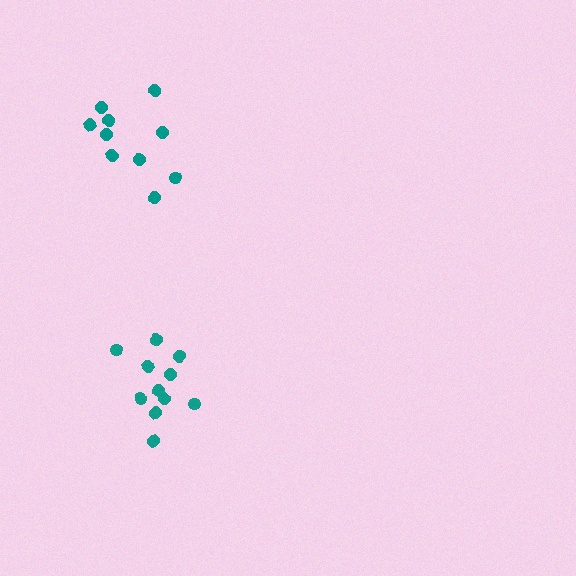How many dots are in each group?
Group 1: 10 dots, Group 2: 11 dots (21 total).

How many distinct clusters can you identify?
There are 2 distinct clusters.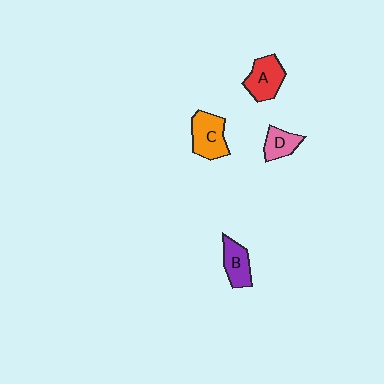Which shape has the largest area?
Shape C (orange).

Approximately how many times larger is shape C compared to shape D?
Approximately 1.6 times.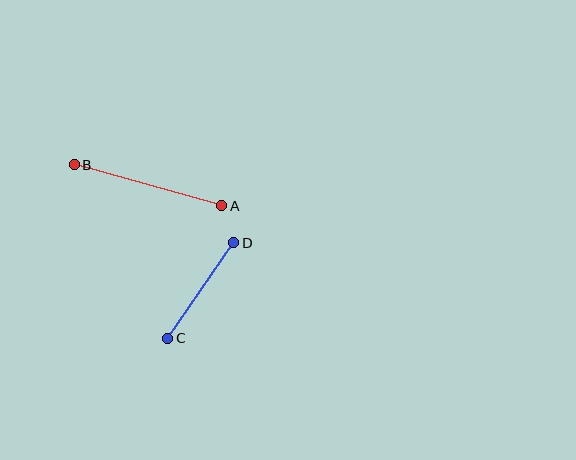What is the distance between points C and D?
The distance is approximately 116 pixels.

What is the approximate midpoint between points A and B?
The midpoint is at approximately (148, 185) pixels.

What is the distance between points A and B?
The distance is approximately 153 pixels.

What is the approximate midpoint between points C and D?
The midpoint is at approximately (201, 291) pixels.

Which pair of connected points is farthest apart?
Points A and B are farthest apart.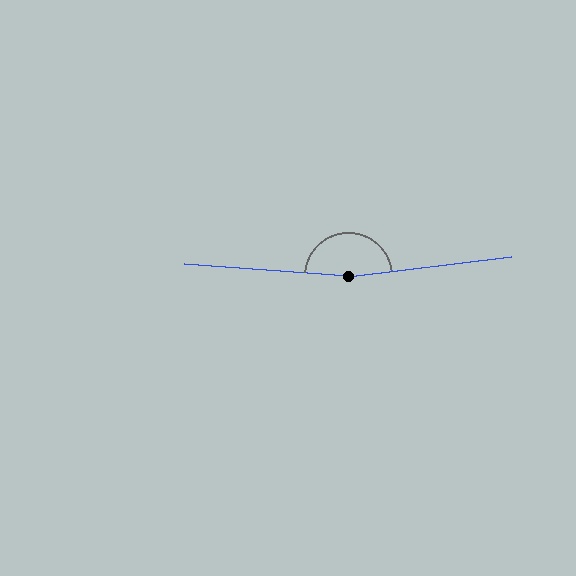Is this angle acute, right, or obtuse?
It is obtuse.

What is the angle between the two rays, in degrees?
Approximately 169 degrees.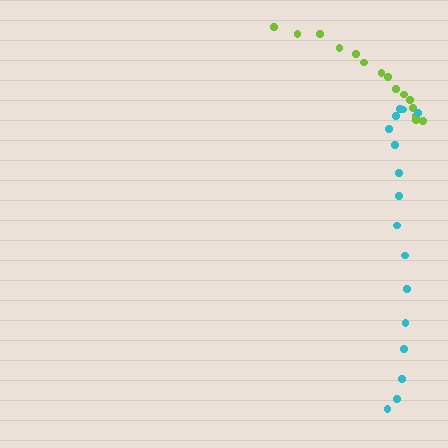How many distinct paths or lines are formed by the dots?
There are 2 distinct paths.